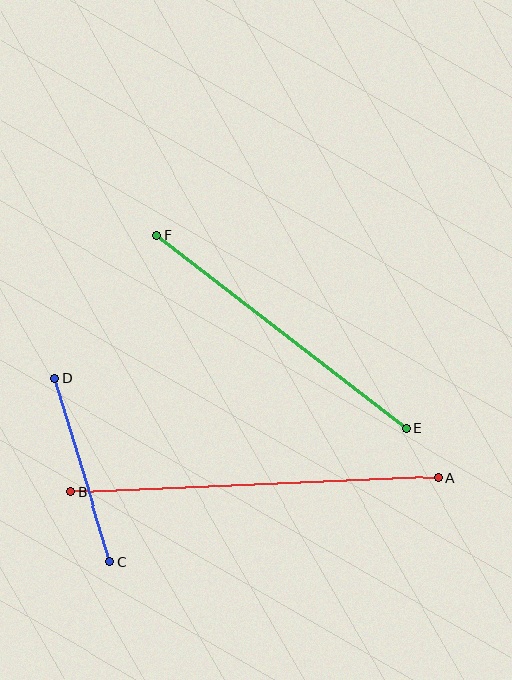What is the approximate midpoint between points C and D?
The midpoint is at approximately (83, 470) pixels.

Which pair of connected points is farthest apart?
Points A and B are farthest apart.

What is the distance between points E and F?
The distance is approximately 316 pixels.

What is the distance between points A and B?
The distance is approximately 368 pixels.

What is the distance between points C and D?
The distance is approximately 191 pixels.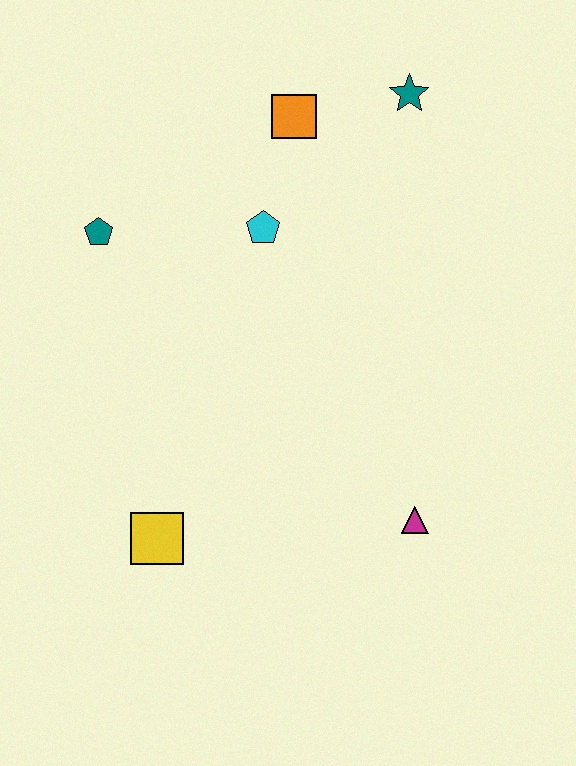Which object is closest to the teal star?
The orange square is closest to the teal star.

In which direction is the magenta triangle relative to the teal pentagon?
The magenta triangle is to the right of the teal pentagon.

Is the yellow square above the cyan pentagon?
No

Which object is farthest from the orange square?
The yellow square is farthest from the orange square.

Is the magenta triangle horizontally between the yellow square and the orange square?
No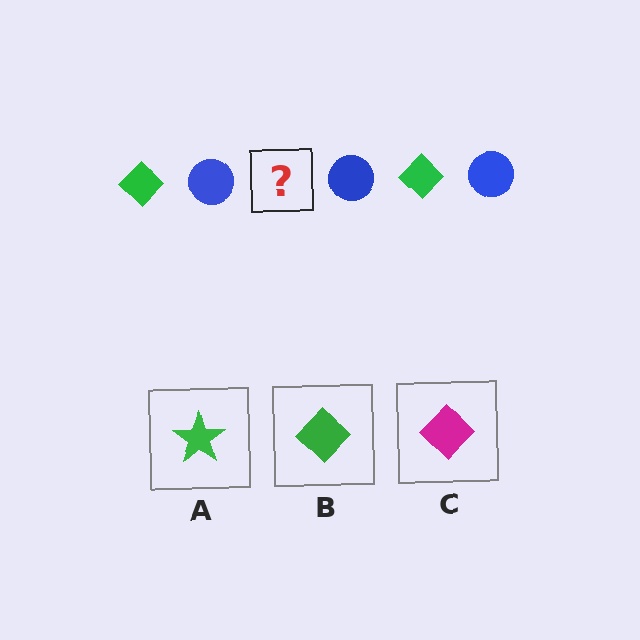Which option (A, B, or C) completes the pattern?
B.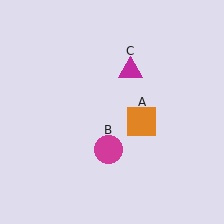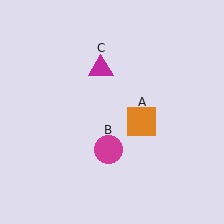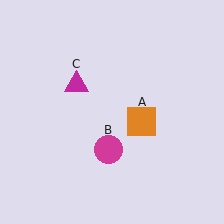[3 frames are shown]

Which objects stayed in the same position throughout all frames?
Orange square (object A) and magenta circle (object B) remained stationary.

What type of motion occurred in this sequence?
The magenta triangle (object C) rotated counterclockwise around the center of the scene.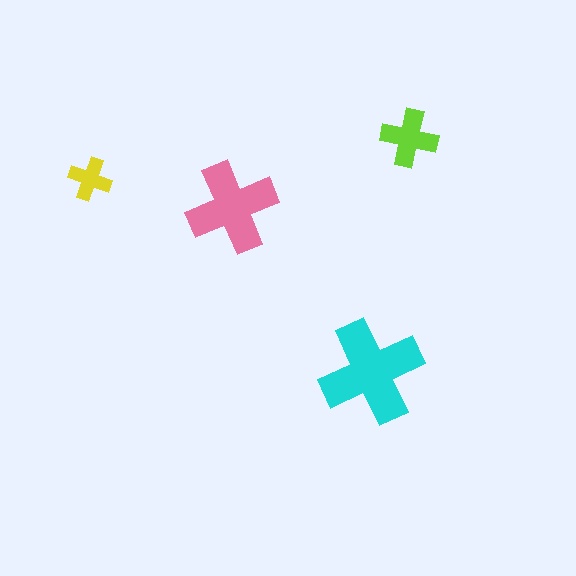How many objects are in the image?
There are 4 objects in the image.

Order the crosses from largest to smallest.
the cyan one, the pink one, the lime one, the yellow one.